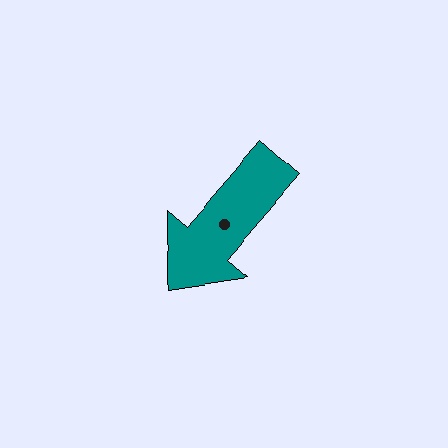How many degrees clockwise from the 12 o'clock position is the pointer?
Approximately 221 degrees.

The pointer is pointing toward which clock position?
Roughly 7 o'clock.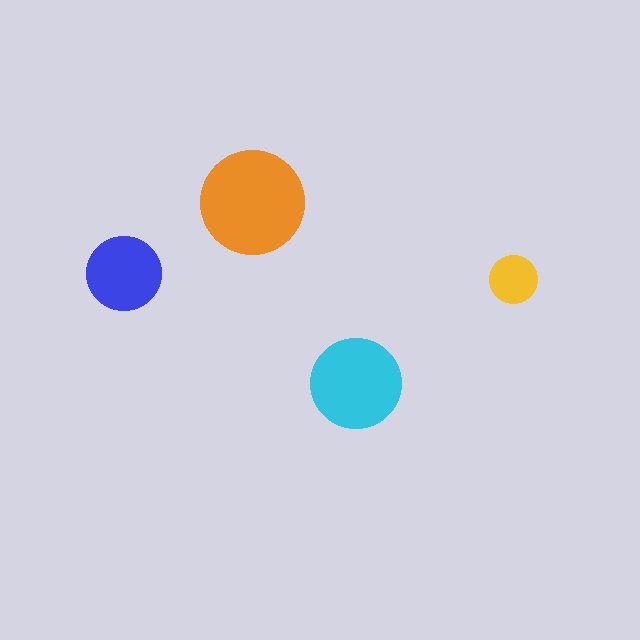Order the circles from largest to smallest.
the orange one, the cyan one, the blue one, the yellow one.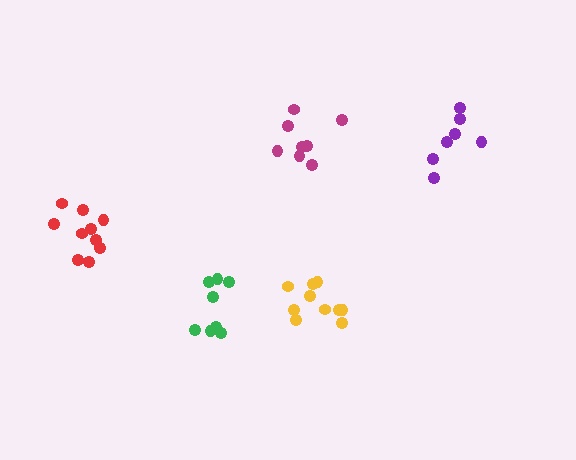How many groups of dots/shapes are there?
There are 5 groups.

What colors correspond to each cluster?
The clusters are colored: yellow, purple, magenta, red, green.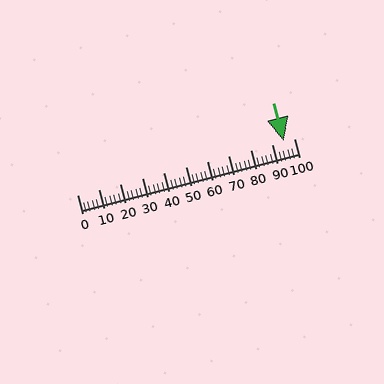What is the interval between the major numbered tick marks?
The major tick marks are spaced 10 units apart.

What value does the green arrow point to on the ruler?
The green arrow points to approximately 95.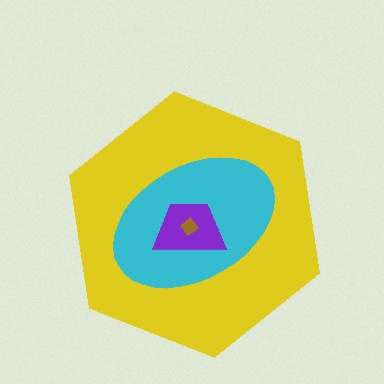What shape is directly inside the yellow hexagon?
The cyan ellipse.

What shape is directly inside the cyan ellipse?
The purple trapezoid.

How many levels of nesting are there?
4.